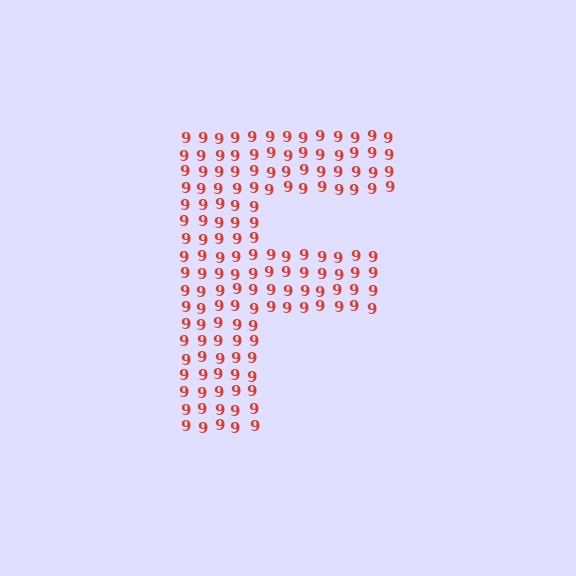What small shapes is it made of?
It is made of small digit 9's.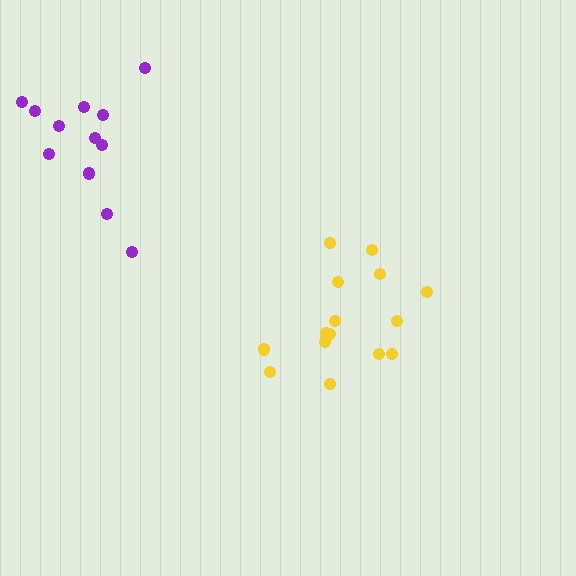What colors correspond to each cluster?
The clusters are colored: yellow, purple.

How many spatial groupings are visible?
There are 2 spatial groupings.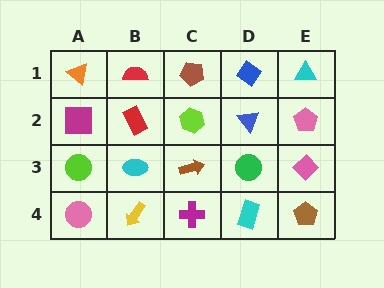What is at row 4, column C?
A magenta cross.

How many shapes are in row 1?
5 shapes.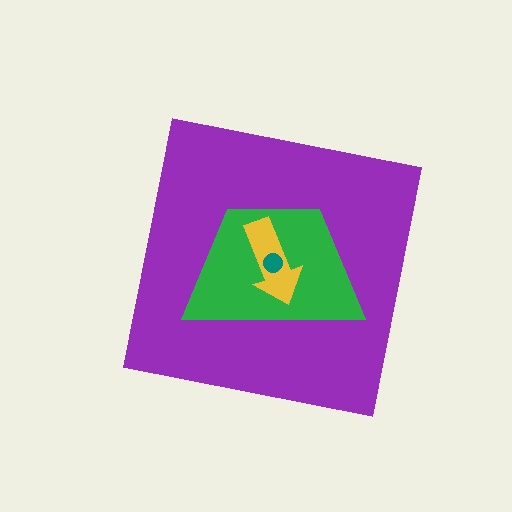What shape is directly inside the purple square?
The green trapezoid.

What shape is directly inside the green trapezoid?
The yellow arrow.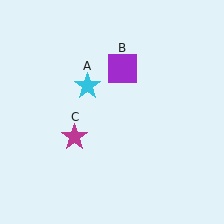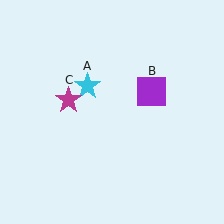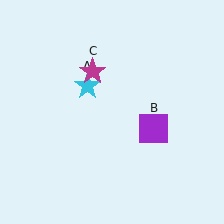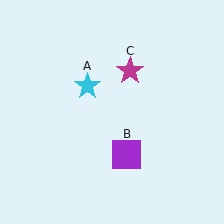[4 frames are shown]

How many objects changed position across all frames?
2 objects changed position: purple square (object B), magenta star (object C).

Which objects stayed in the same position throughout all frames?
Cyan star (object A) remained stationary.